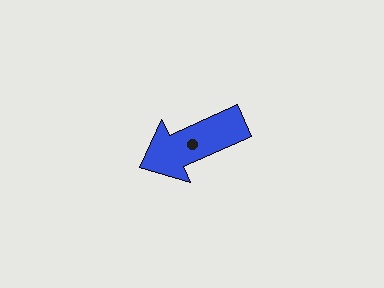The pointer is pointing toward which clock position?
Roughly 8 o'clock.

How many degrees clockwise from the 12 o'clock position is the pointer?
Approximately 246 degrees.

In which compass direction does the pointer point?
Southwest.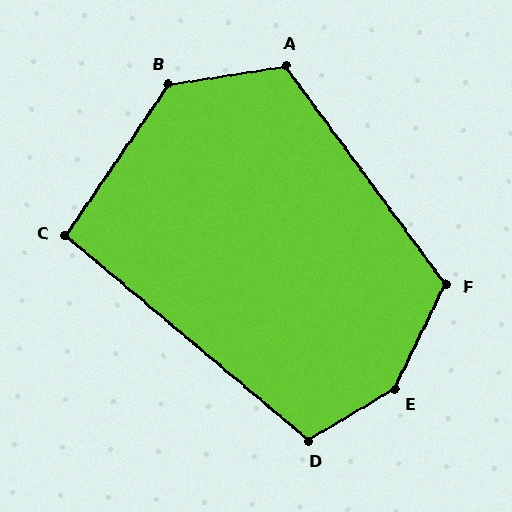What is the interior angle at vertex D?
Approximately 109 degrees (obtuse).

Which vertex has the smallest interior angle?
C, at approximately 96 degrees.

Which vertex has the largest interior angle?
E, at approximately 147 degrees.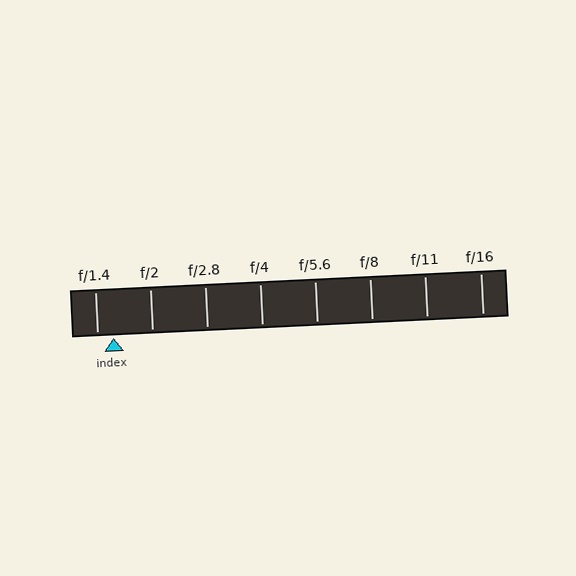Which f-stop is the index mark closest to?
The index mark is closest to f/1.4.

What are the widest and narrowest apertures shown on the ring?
The widest aperture shown is f/1.4 and the narrowest is f/16.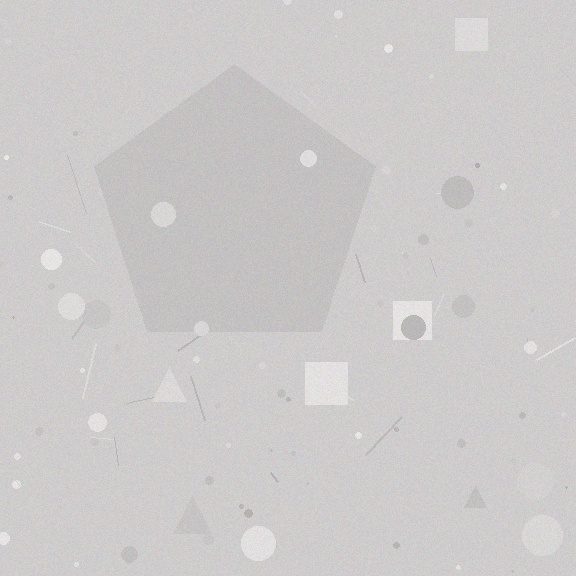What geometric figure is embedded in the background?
A pentagon is embedded in the background.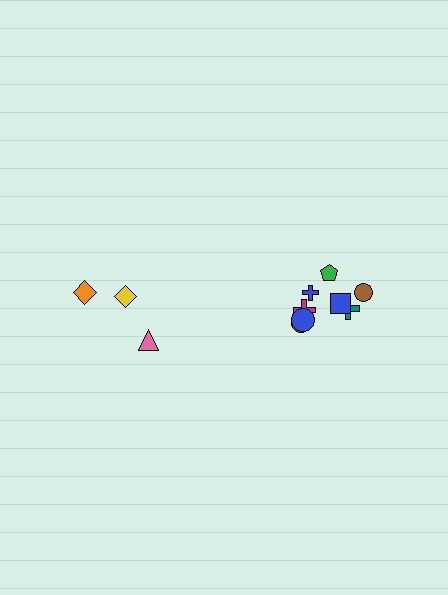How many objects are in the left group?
There are 3 objects.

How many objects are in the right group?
There are 8 objects.